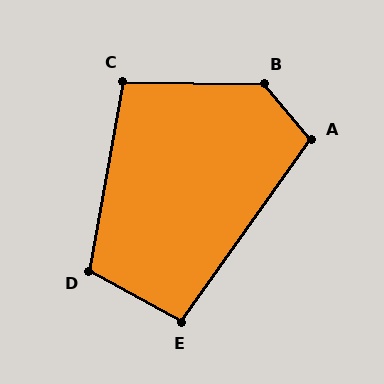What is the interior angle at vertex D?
Approximately 108 degrees (obtuse).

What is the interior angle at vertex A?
Approximately 104 degrees (obtuse).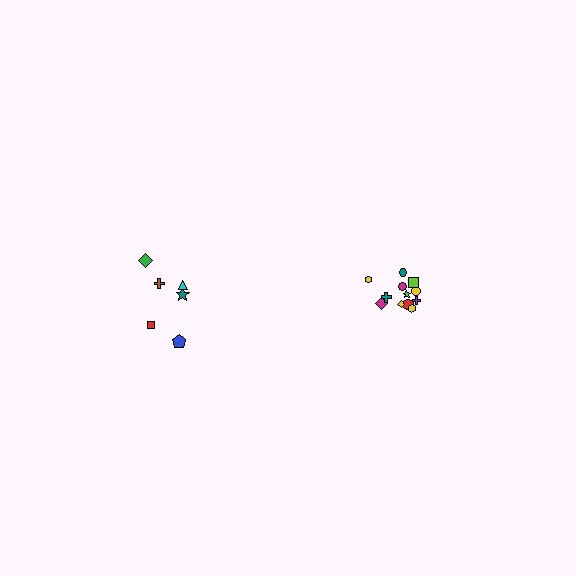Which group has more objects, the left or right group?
The right group.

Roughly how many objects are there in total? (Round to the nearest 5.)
Roughly 20 objects in total.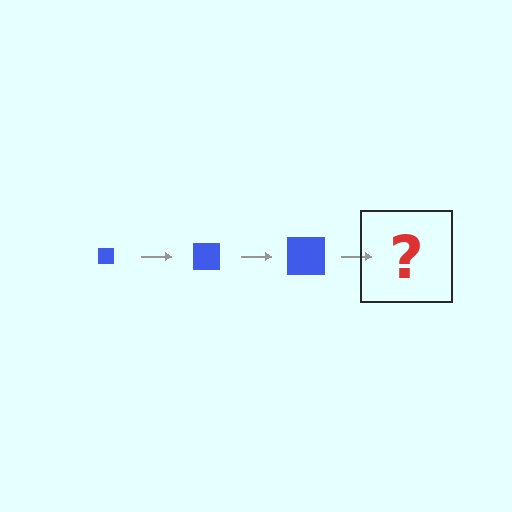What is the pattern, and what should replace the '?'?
The pattern is that the square gets progressively larger each step. The '?' should be a blue square, larger than the previous one.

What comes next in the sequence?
The next element should be a blue square, larger than the previous one.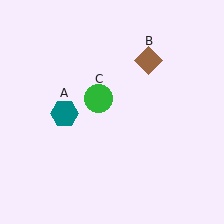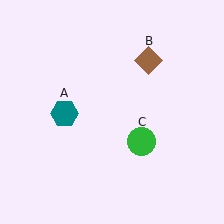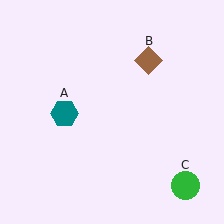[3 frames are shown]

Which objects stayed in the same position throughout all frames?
Teal hexagon (object A) and brown diamond (object B) remained stationary.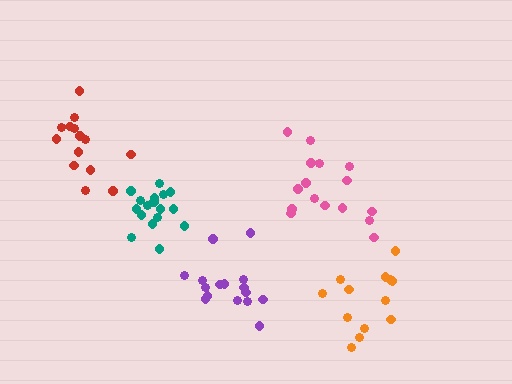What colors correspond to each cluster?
The clusters are colored: purple, pink, teal, orange, red.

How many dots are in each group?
Group 1: 16 dots, Group 2: 16 dots, Group 3: 17 dots, Group 4: 13 dots, Group 5: 14 dots (76 total).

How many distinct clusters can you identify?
There are 5 distinct clusters.